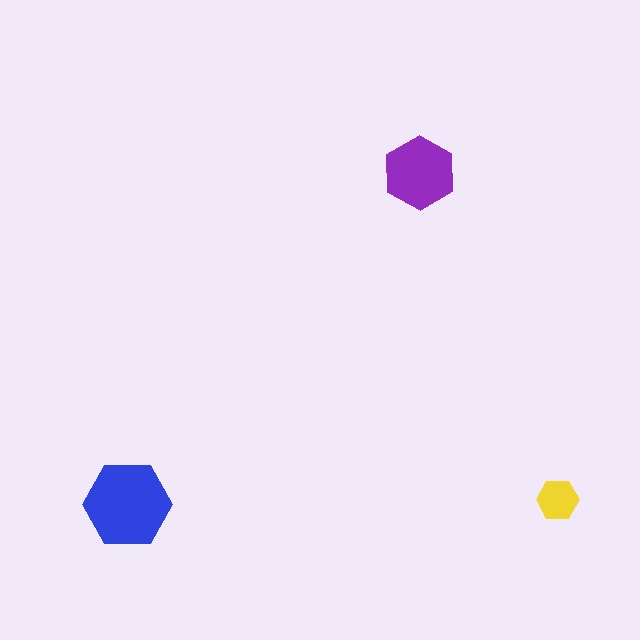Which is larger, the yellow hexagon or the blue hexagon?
The blue one.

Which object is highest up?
The purple hexagon is topmost.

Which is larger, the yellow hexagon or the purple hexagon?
The purple one.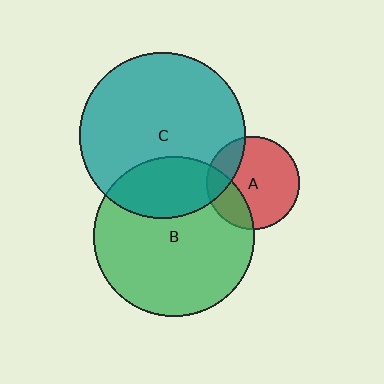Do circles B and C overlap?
Yes.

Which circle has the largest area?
Circle C (teal).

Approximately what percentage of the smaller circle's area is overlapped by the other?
Approximately 25%.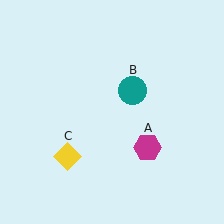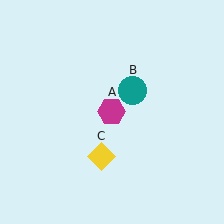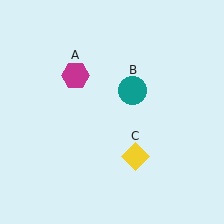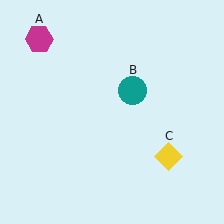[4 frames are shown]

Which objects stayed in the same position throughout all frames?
Teal circle (object B) remained stationary.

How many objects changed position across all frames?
2 objects changed position: magenta hexagon (object A), yellow diamond (object C).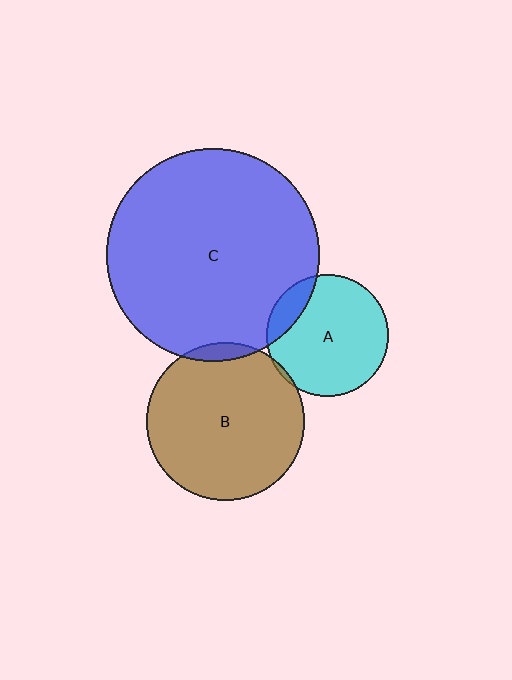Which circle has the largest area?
Circle C (blue).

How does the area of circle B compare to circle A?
Approximately 1.7 times.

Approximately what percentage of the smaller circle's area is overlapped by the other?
Approximately 5%.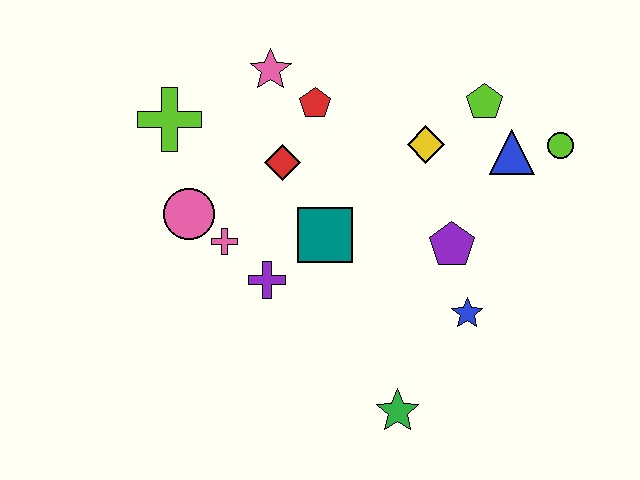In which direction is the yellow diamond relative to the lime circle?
The yellow diamond is to the left of the lime circle.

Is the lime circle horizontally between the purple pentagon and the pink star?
No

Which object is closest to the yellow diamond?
The lime pentagon is closest to the yellow diamond.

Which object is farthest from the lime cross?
The lime circle is farthest from the lime cross.